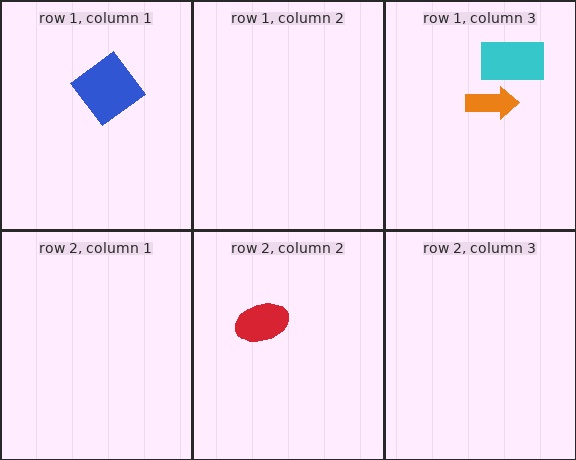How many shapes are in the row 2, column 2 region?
1.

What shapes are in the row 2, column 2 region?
The red ellipse.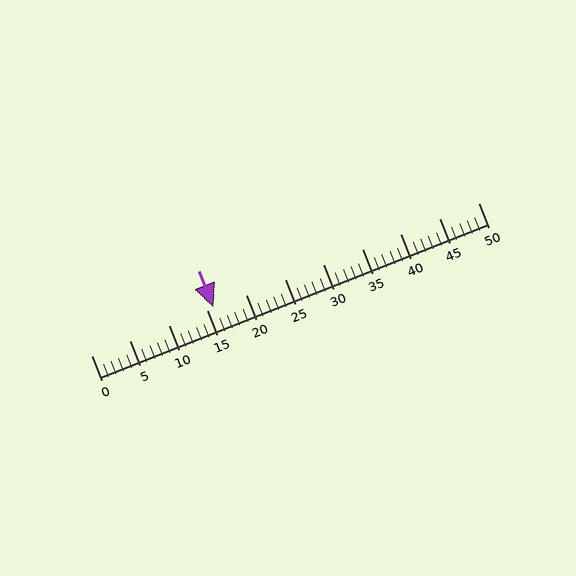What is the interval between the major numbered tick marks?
The major tick marks are spaced 5 units apart.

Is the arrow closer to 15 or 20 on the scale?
The arrow is closer to 15.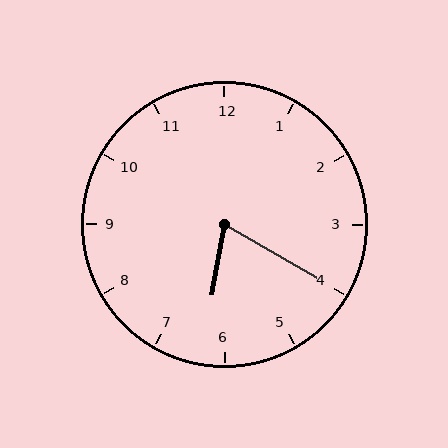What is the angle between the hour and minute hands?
Approximately 70 degrees.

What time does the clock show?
6:20.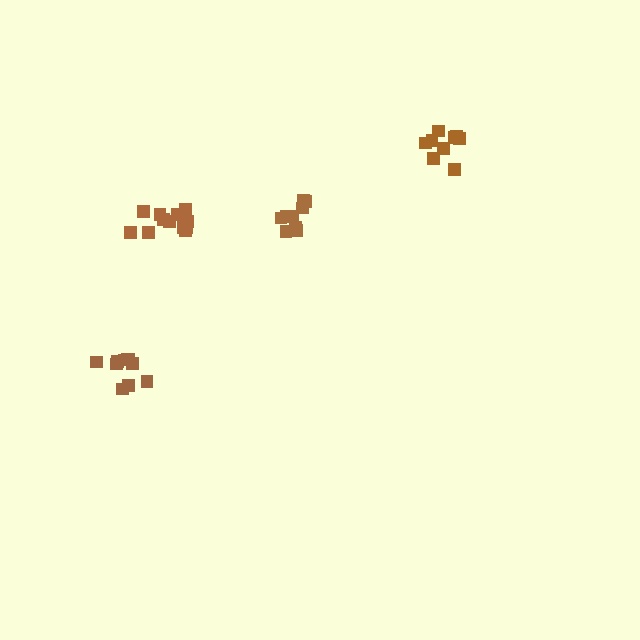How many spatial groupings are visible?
There are 4 spatial groupings.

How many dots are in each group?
Group 1: 9 dots, Group 2: 9 dots, Group 3: 10 dots, Group 4: 12 dots (40 total).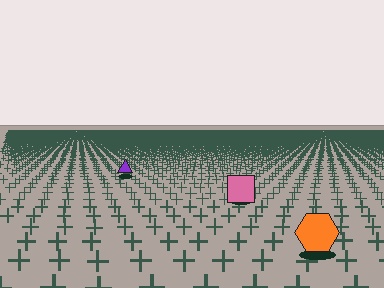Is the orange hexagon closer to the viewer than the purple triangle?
Yes. The orange hexagon is closer — you can tell from the texture gradient: the ground texture is coarser near it.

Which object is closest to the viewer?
The orange hexagon is closest. The texture marks near it are larger and more spread out.